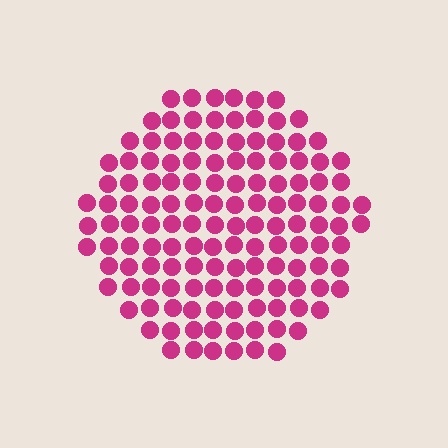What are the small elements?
The small elements are circles.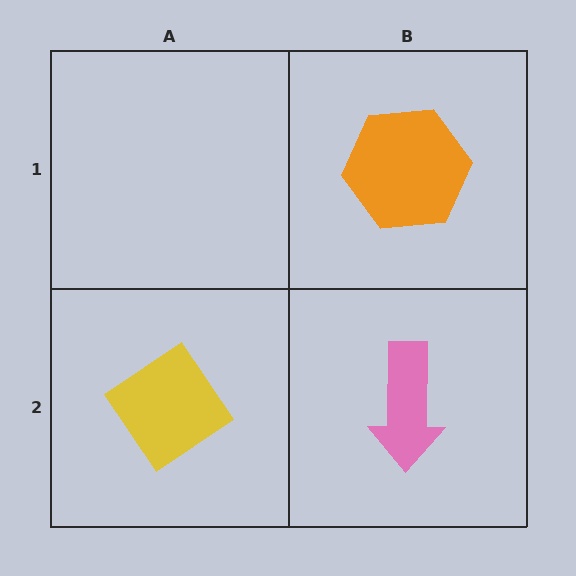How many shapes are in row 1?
1 shape.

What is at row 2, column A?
A yellow diamond.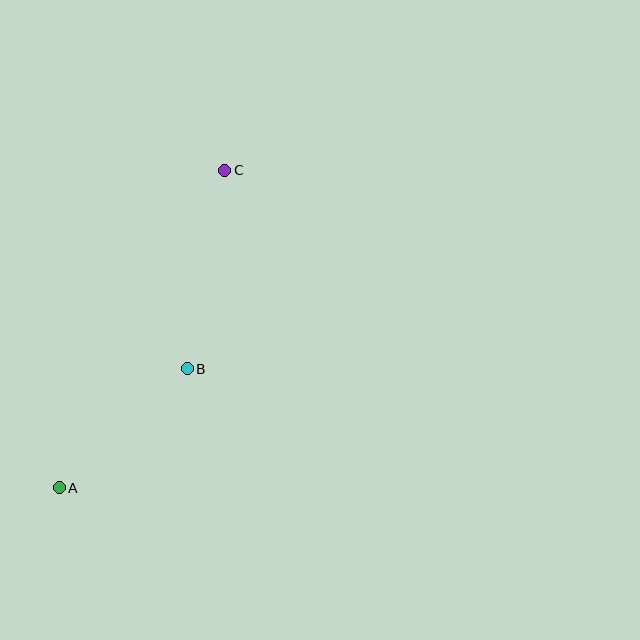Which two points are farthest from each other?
Points A and C are farthest from each other.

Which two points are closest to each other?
Points A and B are closest to each other.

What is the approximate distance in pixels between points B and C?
The distance between B and C is approximately 202 pixels.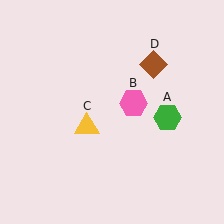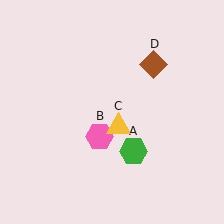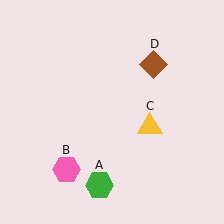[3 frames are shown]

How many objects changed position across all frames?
3 objects changed position: green hexagon (object A), pink hexagon (object B), yellow triangle (object C).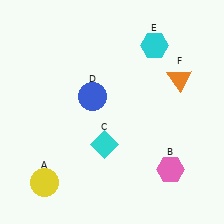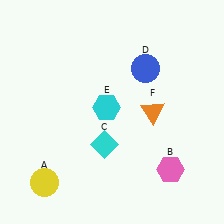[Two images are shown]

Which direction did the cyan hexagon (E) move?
The cyan hexagon (E) moved down.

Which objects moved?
The objects that moved are: the blue circle (D), the cyan hexagon (E), the orange triangle (F).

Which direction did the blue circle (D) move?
The blue circle (D) moved right.